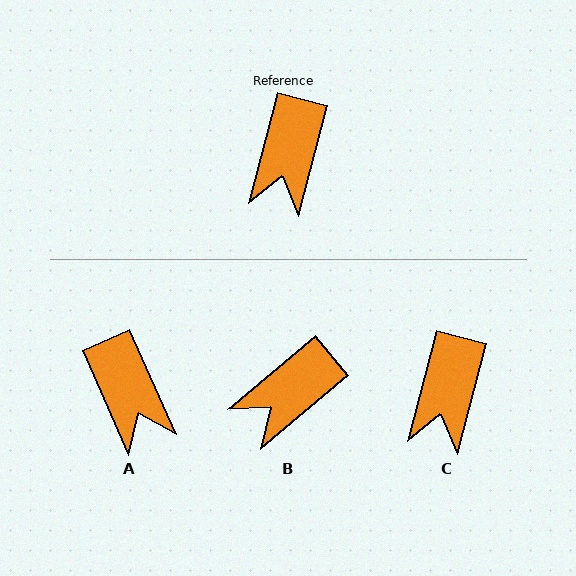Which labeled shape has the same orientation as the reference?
C.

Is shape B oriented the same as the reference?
No, it is off by about 35 degrees.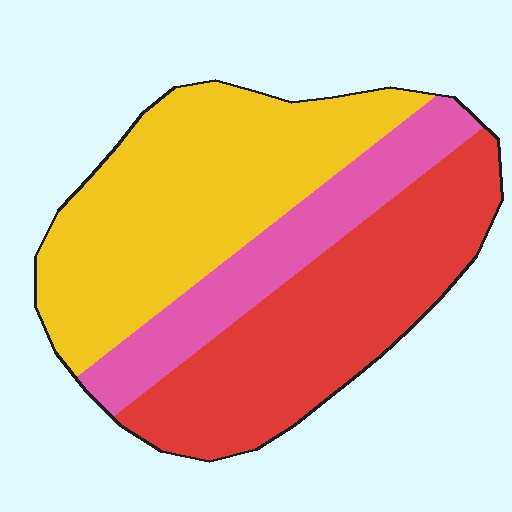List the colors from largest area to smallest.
From largest to smallest: yellow, red, pink.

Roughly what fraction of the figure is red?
Red covers 37% of the figure.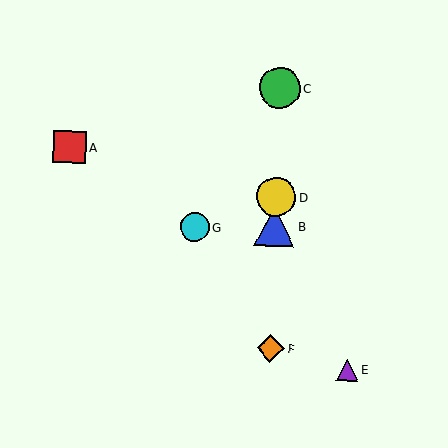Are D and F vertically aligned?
Yes, both are at x≈276.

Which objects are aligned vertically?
Objects B, C, D, F are aligned vertically.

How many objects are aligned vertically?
4 objects (B, C, D, F) are aligned vertically.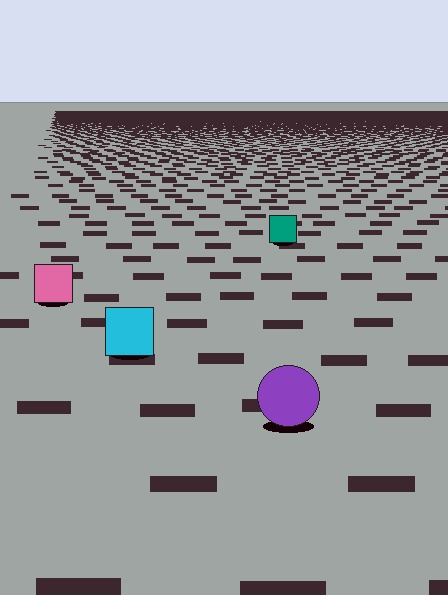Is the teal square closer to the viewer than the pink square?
No. The pink square is closer — you can tell from the texture gradient: the ground texture is coarser near it.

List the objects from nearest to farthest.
From nearest to farthest: the purple circle, the cyan square, the pink square, the teal square.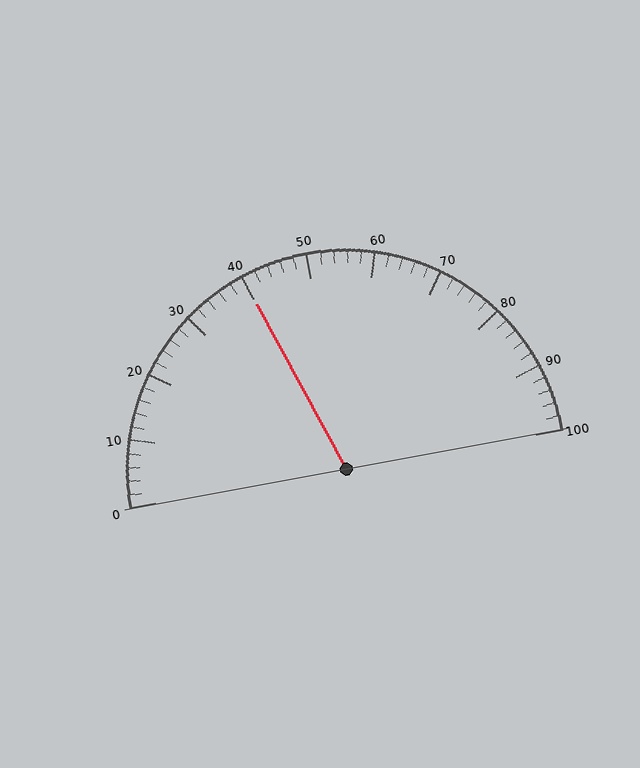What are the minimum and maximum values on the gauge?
The gauge ranges from 0 to 100.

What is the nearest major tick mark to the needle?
The nearest major tick mark is 40.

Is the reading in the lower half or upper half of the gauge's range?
The reading is in the lower half of the range (0 to 100).